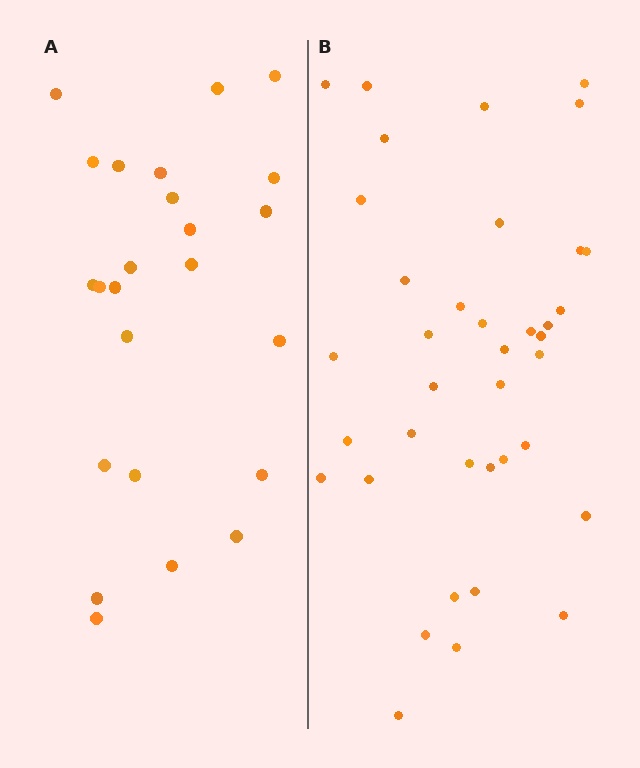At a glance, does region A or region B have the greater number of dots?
Region B (the right region) has more dots.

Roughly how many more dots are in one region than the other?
Region B has approximately 15 more dots than region A.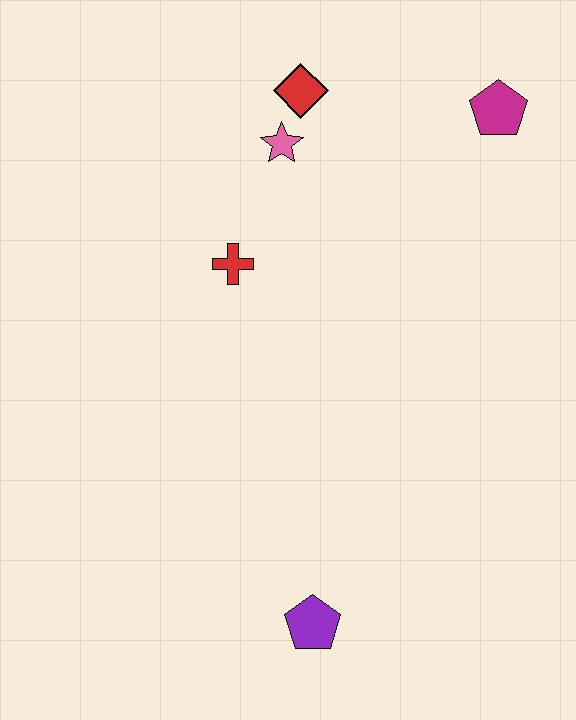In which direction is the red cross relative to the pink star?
The red cross is below the pink star.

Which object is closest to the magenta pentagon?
The red diamond is closest to the magenta pentagon.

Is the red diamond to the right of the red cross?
Yes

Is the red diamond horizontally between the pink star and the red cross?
No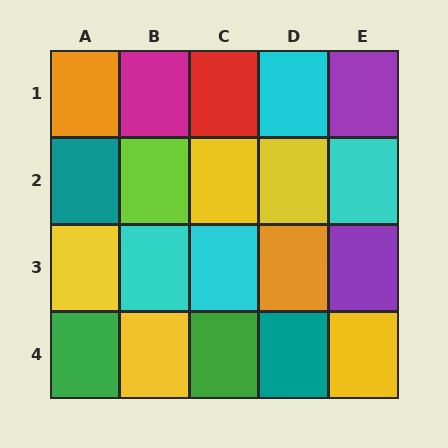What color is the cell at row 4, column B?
Yellow.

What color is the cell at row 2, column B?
Lime.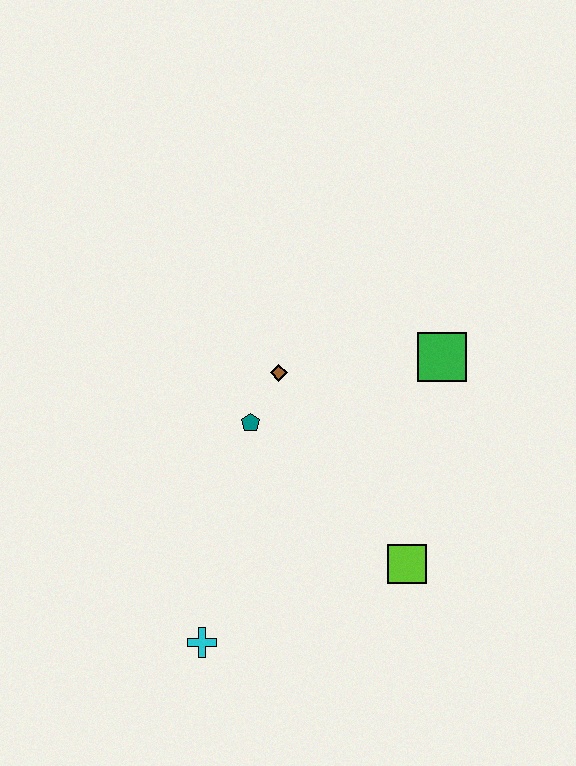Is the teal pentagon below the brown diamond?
Yes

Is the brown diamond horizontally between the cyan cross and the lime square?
Yes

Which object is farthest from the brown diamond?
The cyan cross is farthest from the brown diamond.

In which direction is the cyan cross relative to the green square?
The cyan cross is below the green square.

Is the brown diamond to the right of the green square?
No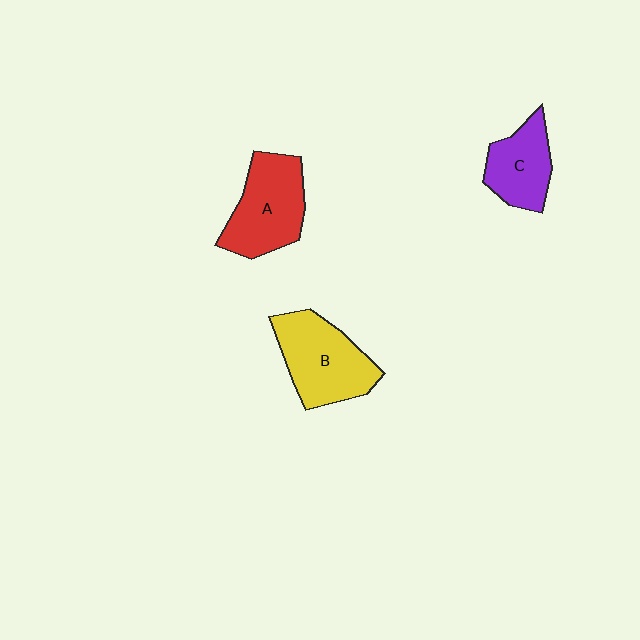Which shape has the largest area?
Shape B (yellow).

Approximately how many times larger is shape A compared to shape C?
Approximately 1.4 times.